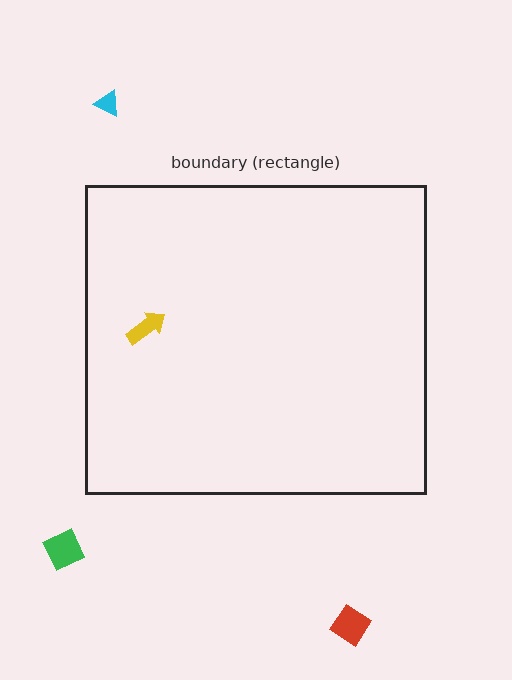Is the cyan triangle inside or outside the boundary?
Outside.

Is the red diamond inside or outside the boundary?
Outside.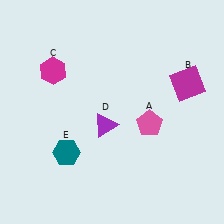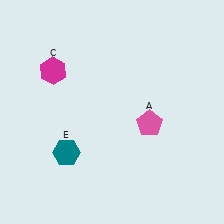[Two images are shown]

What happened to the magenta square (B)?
The magenta square (B) was removed in Image 2. It was in the top-right area of Image 1.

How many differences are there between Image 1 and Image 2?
There are 2 differences between the two images.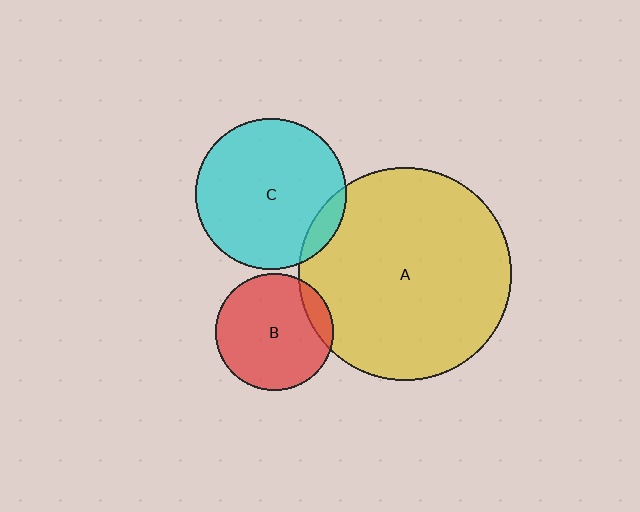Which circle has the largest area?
Circle A (yellow).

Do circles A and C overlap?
Yes.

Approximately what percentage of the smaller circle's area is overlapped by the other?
Approximately 10%.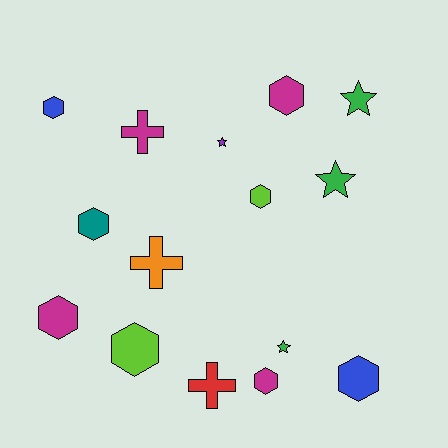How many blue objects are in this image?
There are 2 blue objects.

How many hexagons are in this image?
There are 8 hexagons.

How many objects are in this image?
There are 15 objects.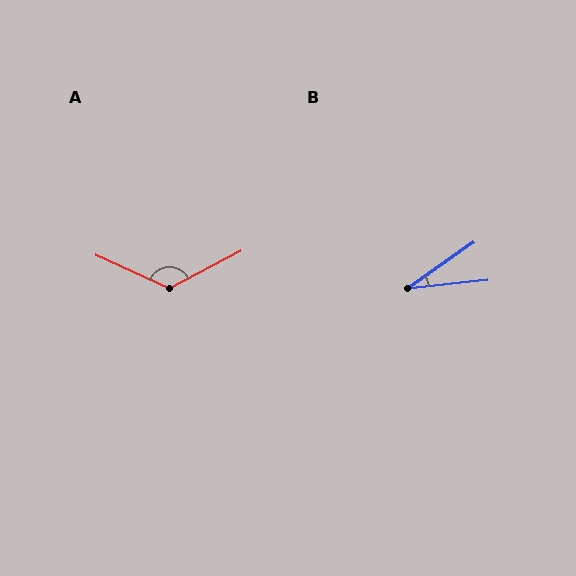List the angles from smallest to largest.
B (29°), A (128°).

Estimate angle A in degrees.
Approximately 128 degrees.